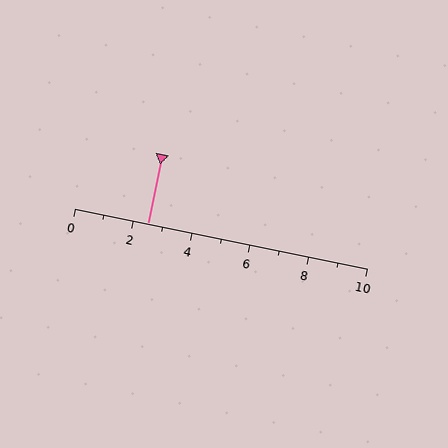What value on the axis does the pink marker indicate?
The marker indicates approximately 2.5.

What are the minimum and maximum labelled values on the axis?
The axis runs from 0 to 10.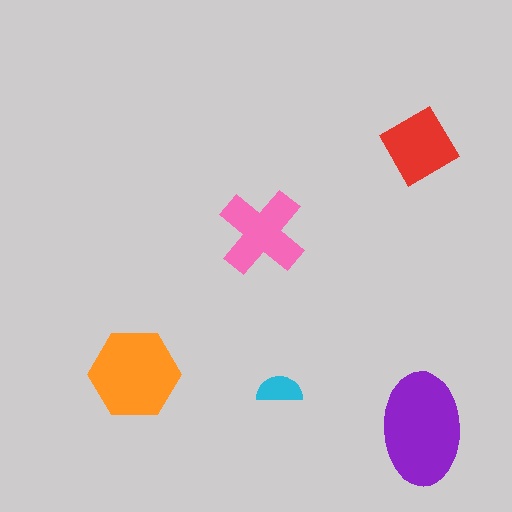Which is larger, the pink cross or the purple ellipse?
The purple ellipse.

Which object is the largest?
The purple ellipse.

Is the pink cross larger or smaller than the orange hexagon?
Smaller.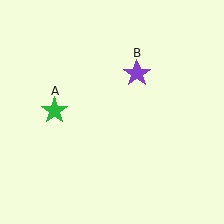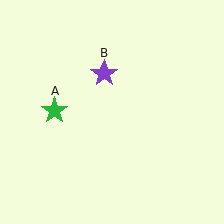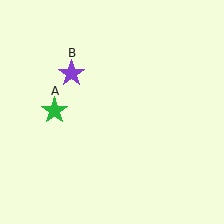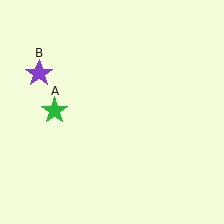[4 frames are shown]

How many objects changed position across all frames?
1 object changed position: purple star (object B).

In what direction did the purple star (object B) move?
The purple star (object B) moved left.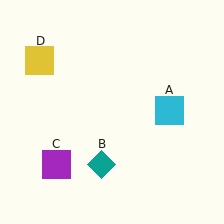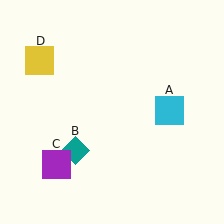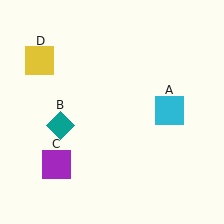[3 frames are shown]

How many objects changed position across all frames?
1 object changed position: teal diamond (object B).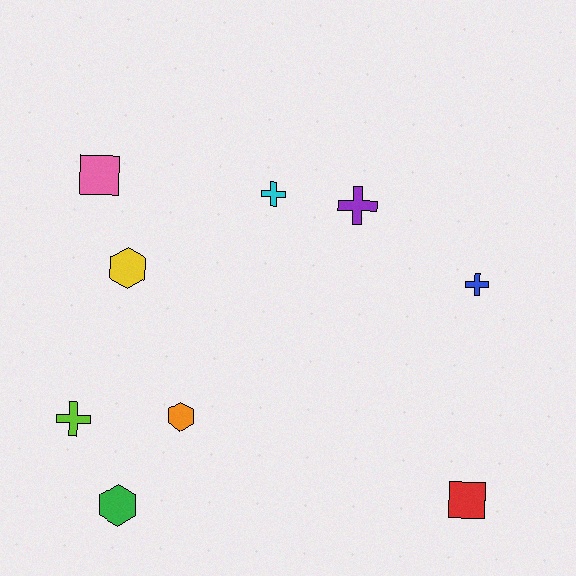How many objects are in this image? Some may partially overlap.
There are 9 objects.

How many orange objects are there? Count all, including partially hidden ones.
There is 1 orange object.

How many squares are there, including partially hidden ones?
There are 2 squares.